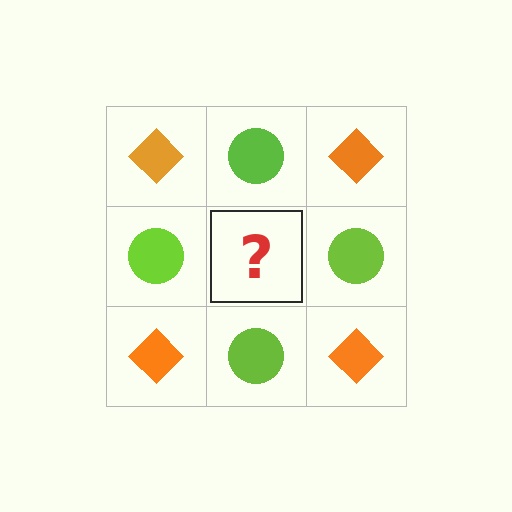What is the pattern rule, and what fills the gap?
The rule is that it alternates orange diamond and lime circle in a checkerboard pattern. The gap should be filled with an orange diamond.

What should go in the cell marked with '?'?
The missing cell should contain an orange diamond.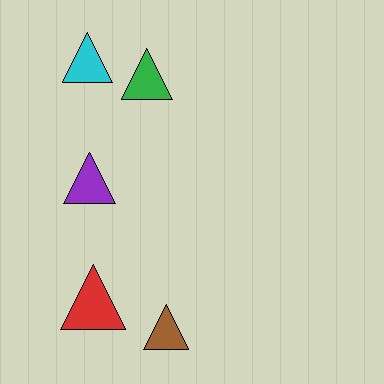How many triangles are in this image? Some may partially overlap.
There are 5 triangles.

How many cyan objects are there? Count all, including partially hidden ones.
There is 1 cyan object.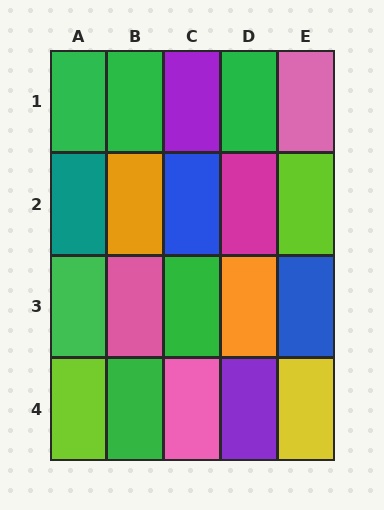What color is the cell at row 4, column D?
Purple.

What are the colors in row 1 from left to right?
Green, green, purple, green, pink.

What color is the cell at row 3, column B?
Pink.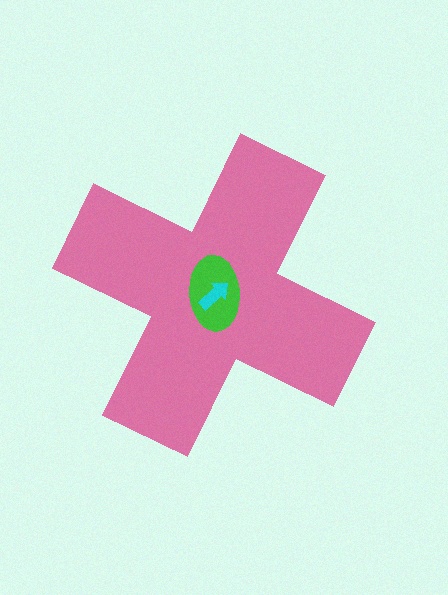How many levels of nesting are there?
3.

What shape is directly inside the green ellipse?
The cyan arrow.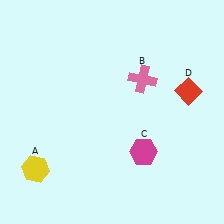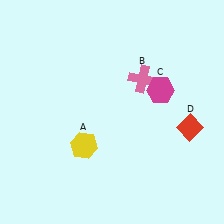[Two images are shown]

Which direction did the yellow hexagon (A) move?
The yellow hexagon (A) moved right.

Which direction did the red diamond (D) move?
The red diamond (D) moved down.